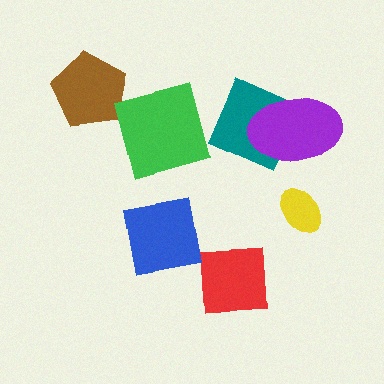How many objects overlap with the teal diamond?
1 object overlaps with the teal diamond.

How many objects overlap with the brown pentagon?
0 objects overlap with the brown pentagon.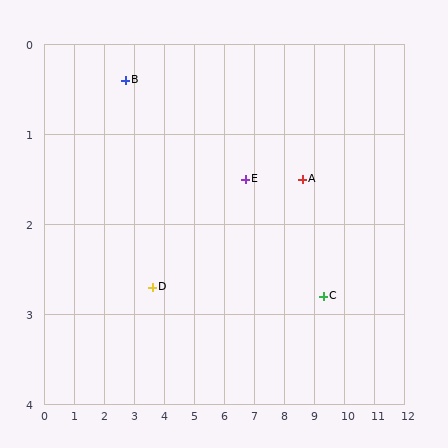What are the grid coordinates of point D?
Point D is at approximately (3.6, 2.7).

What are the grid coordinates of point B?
Point B is at approximately (2.7, 0.4).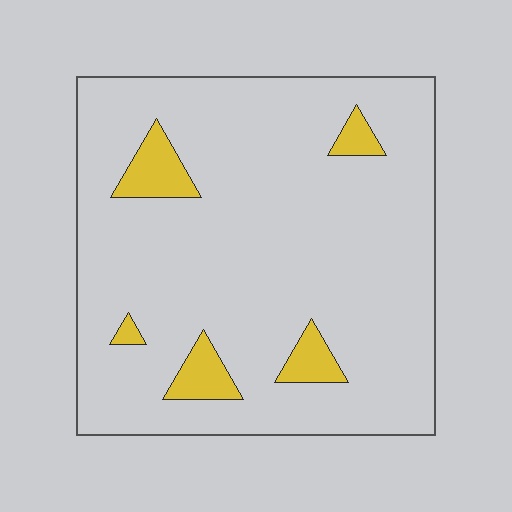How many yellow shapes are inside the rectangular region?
5.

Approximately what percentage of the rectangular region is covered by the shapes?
Approximately 10%.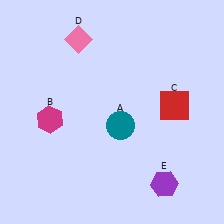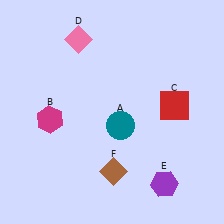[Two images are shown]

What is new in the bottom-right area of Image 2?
A brown diamond (F) was added in the bottom-right area of Image 2.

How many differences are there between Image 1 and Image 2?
There is 1 difference between the two images.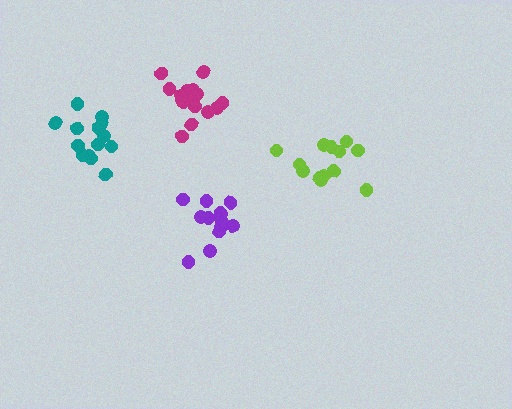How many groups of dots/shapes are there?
There are 4 groups.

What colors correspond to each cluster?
The clusters are colored: lime, teal, purple, magenta.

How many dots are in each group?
Group 1: 14 dots, Group 2: 15 dots, Group 3: 13 dots, Group 4: 17 dots (59 total).